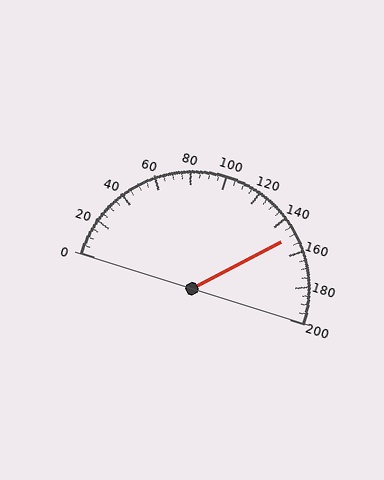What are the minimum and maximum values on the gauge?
The gauge ranges from 0 to 200.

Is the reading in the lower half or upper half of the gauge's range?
The reading is in the upper half of the range (0 to 200).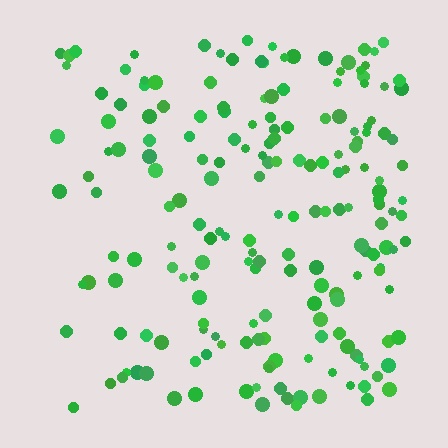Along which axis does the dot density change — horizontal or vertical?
Horizontal.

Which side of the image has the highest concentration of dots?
The right.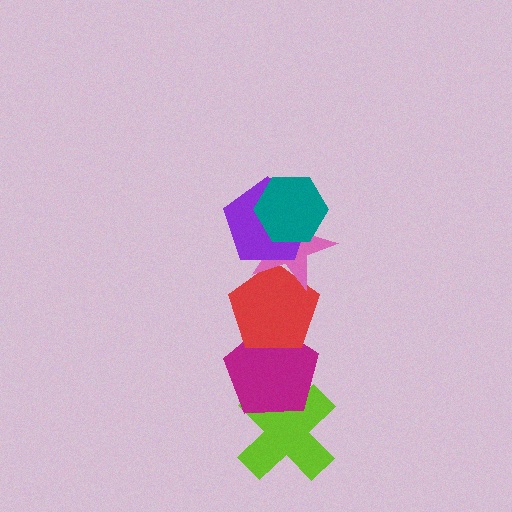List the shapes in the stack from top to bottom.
From top to bottom: the teal hexagon, the purple pentagon, the pink star, the red pentagon, the magenta pentagon, the lime cross.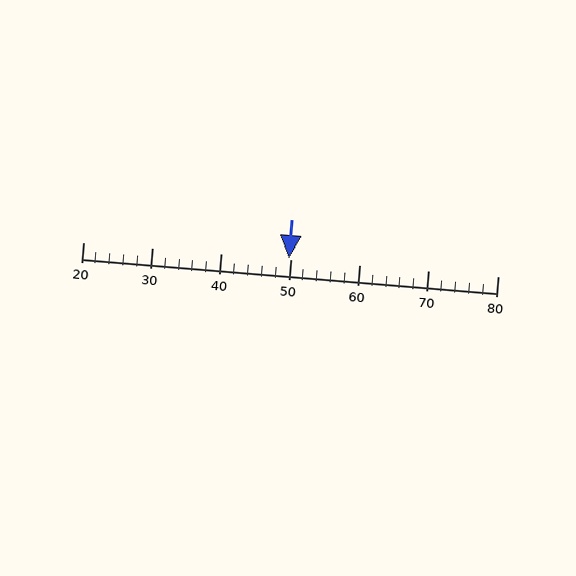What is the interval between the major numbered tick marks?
The major tick marks are spaced 10 units apart.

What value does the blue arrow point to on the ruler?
The blue arrow points to approximately 50.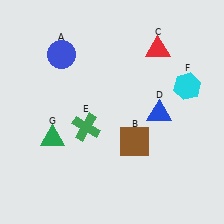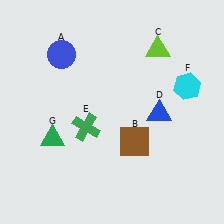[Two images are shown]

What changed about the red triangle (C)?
In Image 1, C is red. In Image 2, it changed to lime.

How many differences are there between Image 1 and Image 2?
There is 1 difference between the two images.